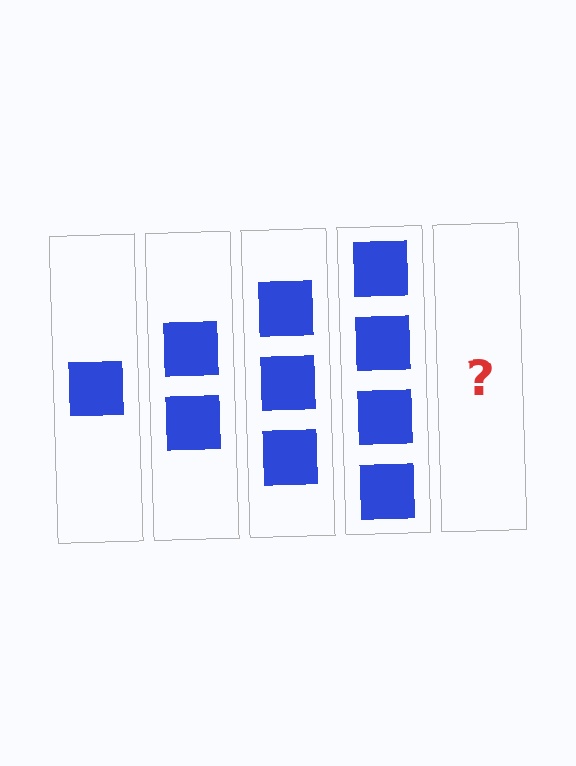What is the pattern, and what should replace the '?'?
The pattern is that each step adds one more square. The '?' should be 5 squares.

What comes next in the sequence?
The next element should be 5 squares.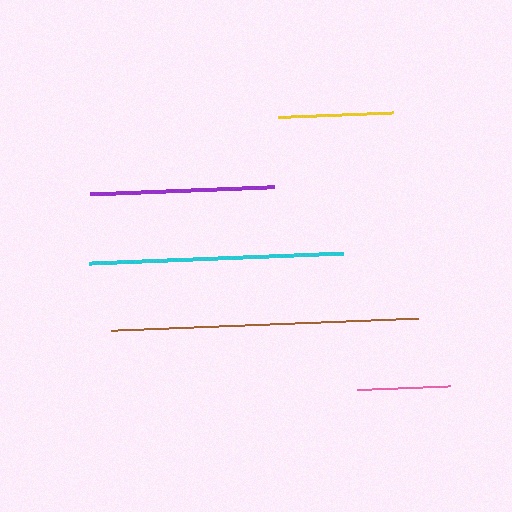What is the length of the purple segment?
The purple segment is approximately 184 pixels long.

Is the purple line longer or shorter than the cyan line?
The cyan line is longer than the purple line.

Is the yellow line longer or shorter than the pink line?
The yellow line is longer than the pink line.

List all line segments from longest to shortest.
From longest to shortest: brown, cyan, purple, yellow, pink.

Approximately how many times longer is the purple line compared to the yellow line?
The purple line is approximately 1.6 times the length of the yellow line.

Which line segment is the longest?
The brown line is the longest at approximately 307 pixels.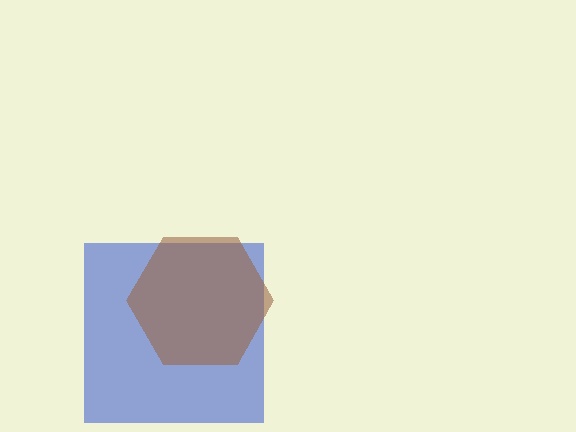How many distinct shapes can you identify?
There are 2 distinct shapes: a blue square, a brown hexagon.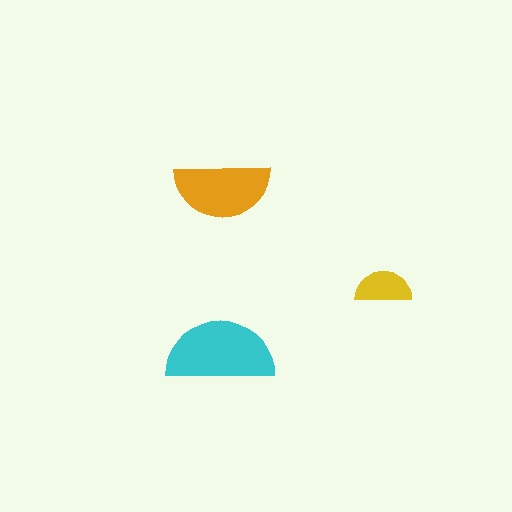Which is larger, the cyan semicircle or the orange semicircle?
The cyan one.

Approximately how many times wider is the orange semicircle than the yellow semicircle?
About 1.5 times wider.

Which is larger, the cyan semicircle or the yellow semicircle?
The cyan one.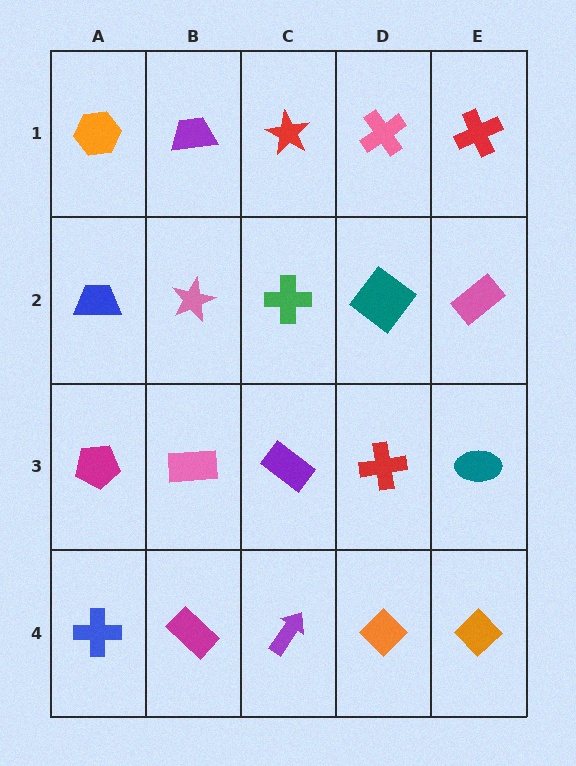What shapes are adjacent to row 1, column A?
A blue trapezoid (row 2, column A), a purple trapezoid (row 1, column B).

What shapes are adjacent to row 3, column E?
A pink rectangle (row 2, column E), an orange diamond (row 4, column E), a red cross (row 3, column D).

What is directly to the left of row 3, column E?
A red cross.